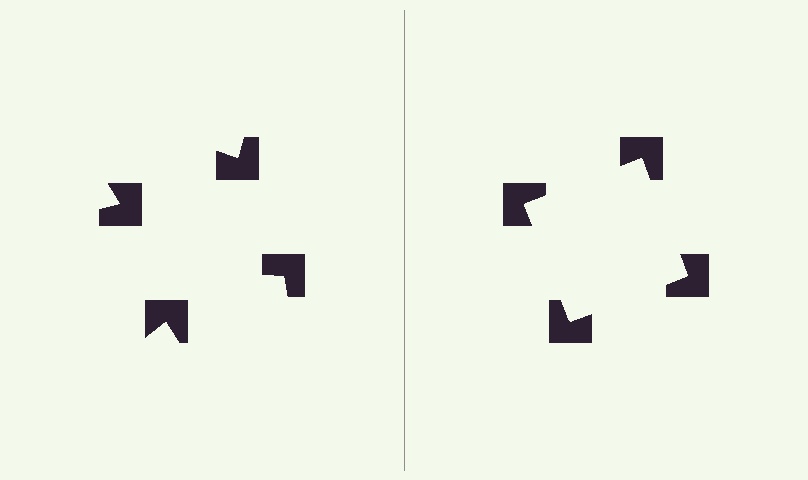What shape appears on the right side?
An illusory square.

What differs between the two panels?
The notched squares are positioned identically on both sides; only the wedge orientations differ. On the right they align to a square; on the left they are misaligned.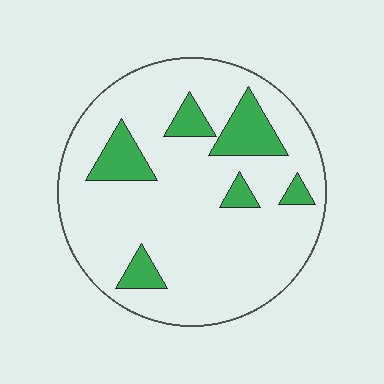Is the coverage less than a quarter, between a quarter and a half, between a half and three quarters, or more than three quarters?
Less than a quarter.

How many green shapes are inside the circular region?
6.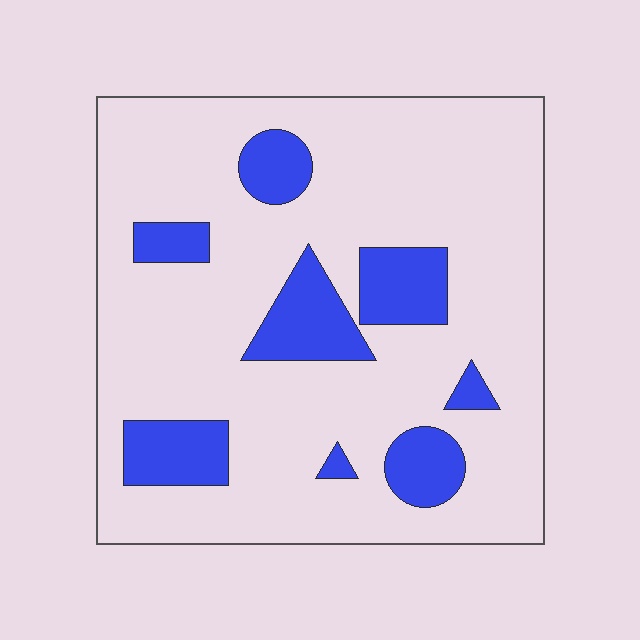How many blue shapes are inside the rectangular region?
8.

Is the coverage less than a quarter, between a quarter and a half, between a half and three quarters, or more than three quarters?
Less than a quarter.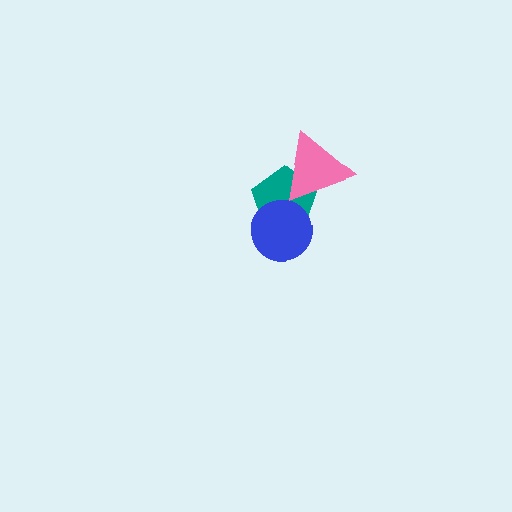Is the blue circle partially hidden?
No, no other shape covers it.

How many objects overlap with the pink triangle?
1 object overlaps with the pink triangle.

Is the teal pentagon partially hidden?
Yes, it is partially covered by another shape.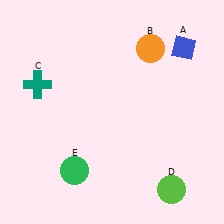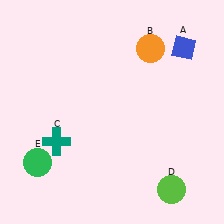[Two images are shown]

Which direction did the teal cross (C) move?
The teal cross (C) moved down.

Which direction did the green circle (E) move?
The green circle (E) moved left.